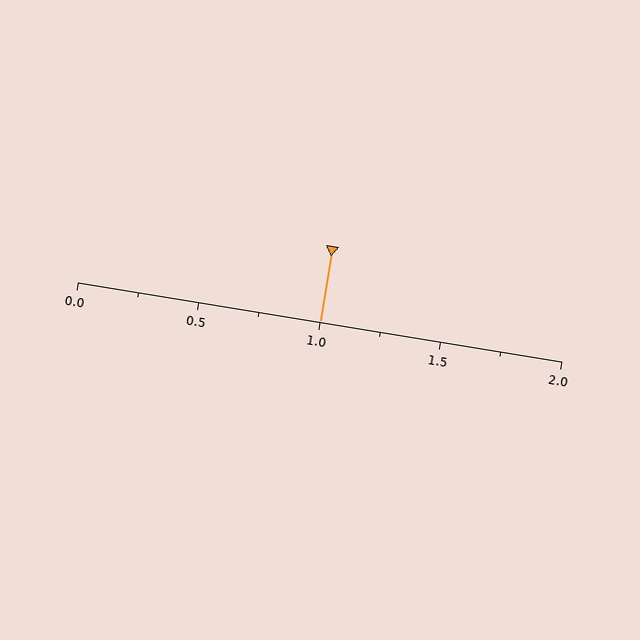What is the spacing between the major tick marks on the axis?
The major ticks are spaced 0.5 apart.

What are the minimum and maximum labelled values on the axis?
The axis runs from 0.0 to 2.0.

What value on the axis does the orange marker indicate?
The marker indicates approximately 1.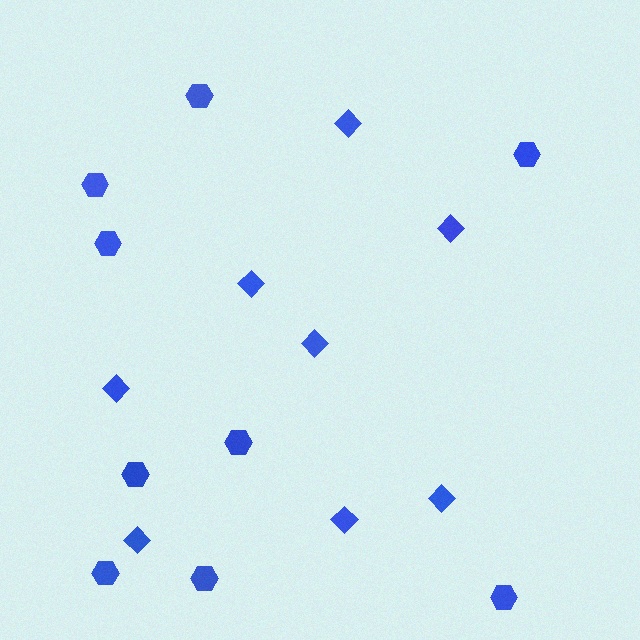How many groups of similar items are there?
There are 2 groups: one group of hexagons (9) and one group of diamonds (8).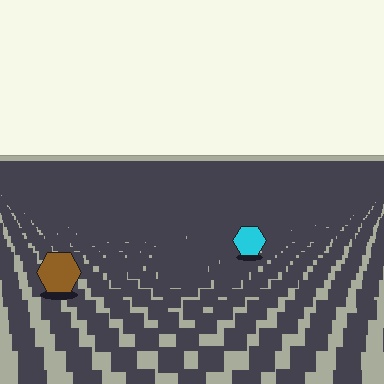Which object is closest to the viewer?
The brown hexagon is closest. The texture marks near it are larger and more spread out.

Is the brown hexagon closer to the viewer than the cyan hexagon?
Yes. The brown hexagon is closer — you can tell from the texture gradient: the ground texture is coarser near it.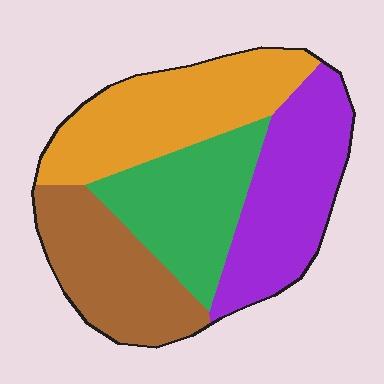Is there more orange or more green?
Orange.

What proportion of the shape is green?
Green takes up about one quarter (1/4) of the shape.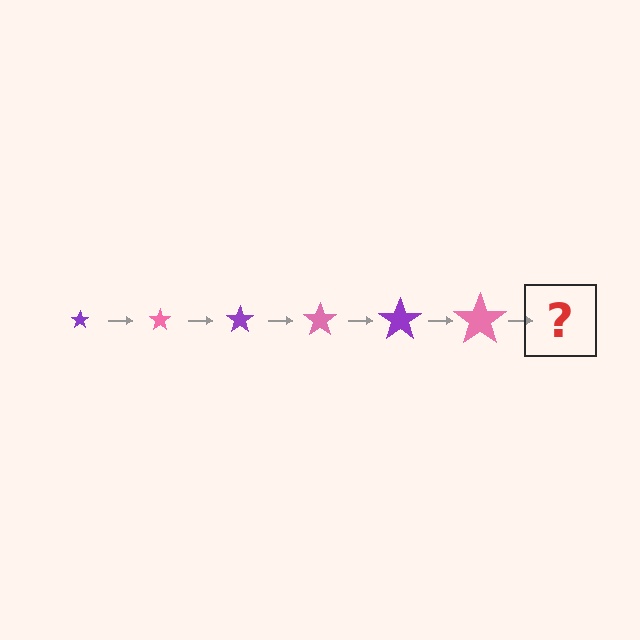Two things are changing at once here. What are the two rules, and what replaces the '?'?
The two rules are that the star grows larger each step and the color cycles through purple and pink. The '?' should be a purple star, larger than the previous one.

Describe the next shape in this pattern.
It should be a purple star, larger than the previous one.